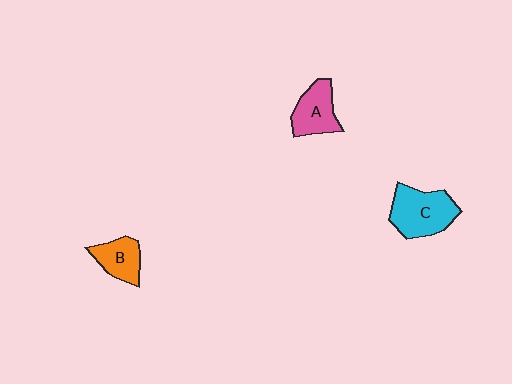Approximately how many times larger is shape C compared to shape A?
Approximately 1.4 times.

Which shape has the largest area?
Shape C (cyan).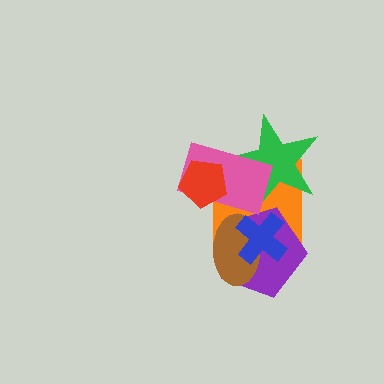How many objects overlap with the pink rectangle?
3 objects overlap with the pink rectangle.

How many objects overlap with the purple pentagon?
3 objects overlap with the purple pentagon.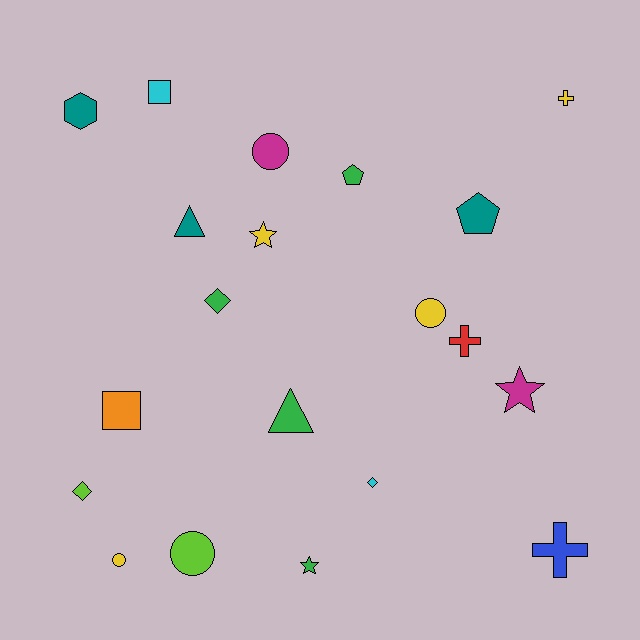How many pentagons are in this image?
There are 2 pentagons.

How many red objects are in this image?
There is 1 red object.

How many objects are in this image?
There are 20 objects.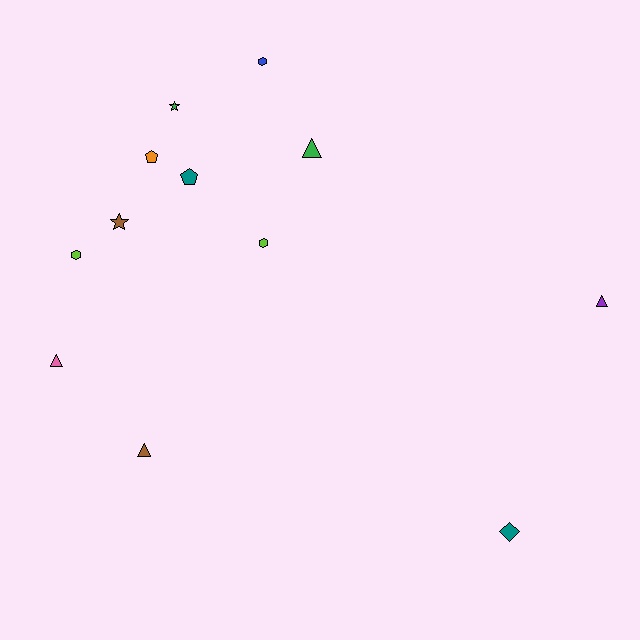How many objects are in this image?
There are 12 objects.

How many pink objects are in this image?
There is 1 pink object.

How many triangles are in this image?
There are 4 triangles.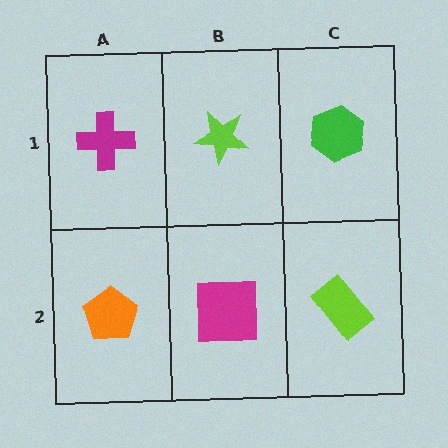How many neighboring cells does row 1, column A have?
2.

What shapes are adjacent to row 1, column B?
A magenta square (row 2, column B), a magenta cross (row 1, column A), a green hexagon (row 1, column C).